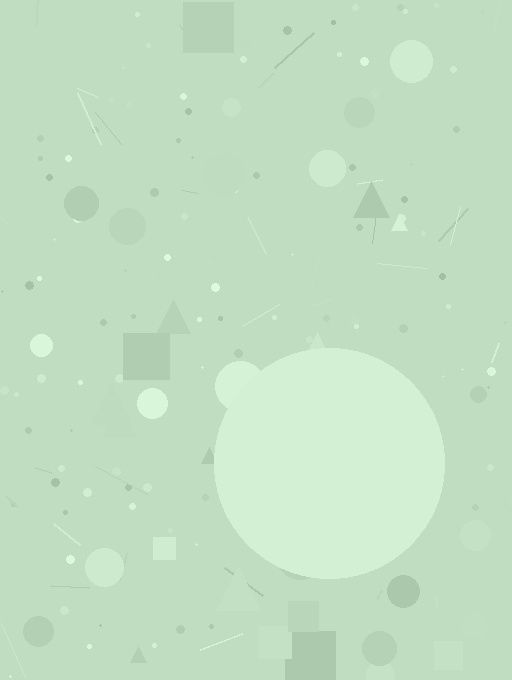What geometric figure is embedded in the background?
A circle is embedded in the background.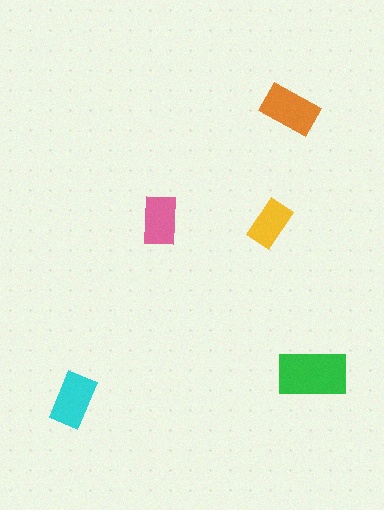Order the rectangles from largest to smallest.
the green one, the orange one, the cyan one, the pink one, the yellow one.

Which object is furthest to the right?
The green rectangle is rightmost.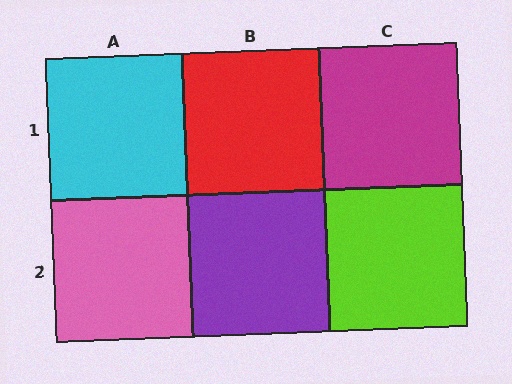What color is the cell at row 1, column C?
Magenta.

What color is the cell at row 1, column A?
Cyan.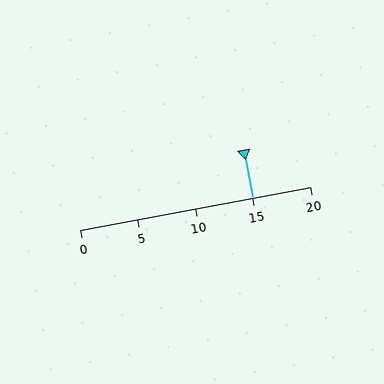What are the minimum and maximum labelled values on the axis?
The axis runs from 0 to 20.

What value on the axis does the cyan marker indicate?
The marker indicates approximately 15.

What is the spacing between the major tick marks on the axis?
The major ticks are spaced 5 apart.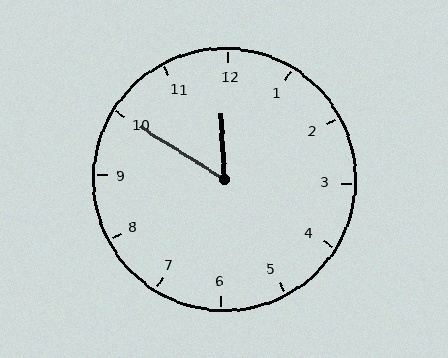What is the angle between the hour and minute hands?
Approximately 55 degrees.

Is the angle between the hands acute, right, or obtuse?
It is acute.